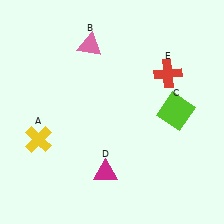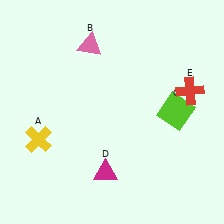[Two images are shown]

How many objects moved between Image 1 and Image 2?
1 object moved between the two images.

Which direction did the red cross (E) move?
The red cross (E) moved right.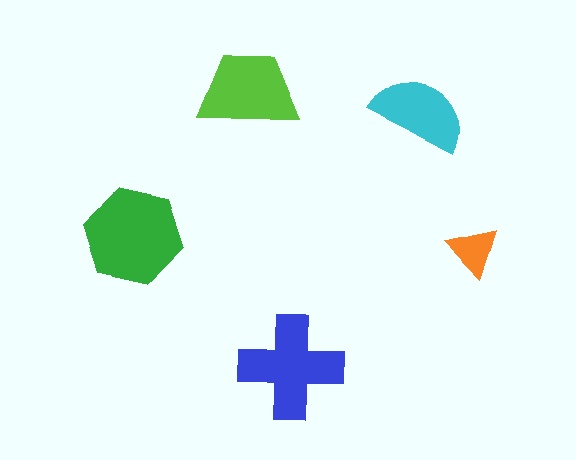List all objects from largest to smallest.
The green hexagon, the blue cross, the lime trapezoid, the cyan semicircle, the orange triangle.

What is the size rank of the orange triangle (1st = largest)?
5th.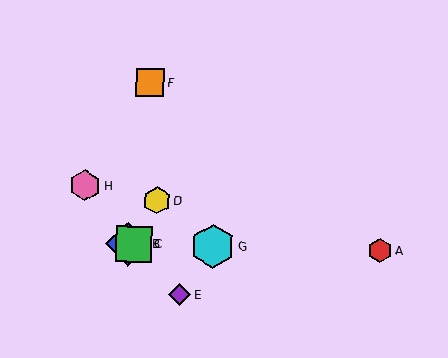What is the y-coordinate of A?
Object A is at y≈251.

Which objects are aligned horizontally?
Objects A, B, C, G are aligned horizontally.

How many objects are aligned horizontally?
4 objects (A, B, C, G) are aligned horizontally.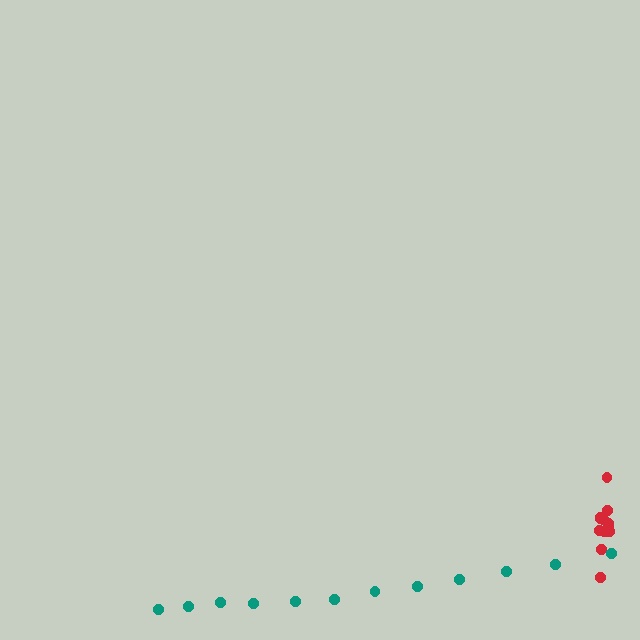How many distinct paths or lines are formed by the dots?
There are 2 distinct paths.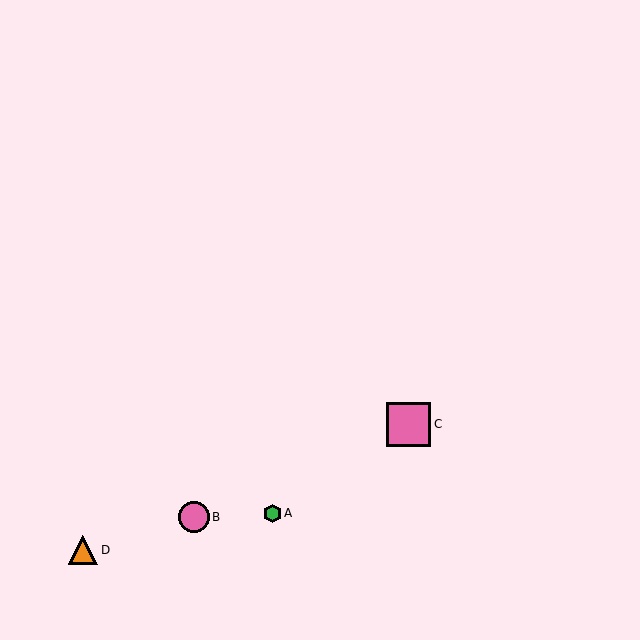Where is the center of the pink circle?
The center of the pink circle is at (194, 517).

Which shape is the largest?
The pink square (labeled C) is the largest.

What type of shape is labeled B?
Shape B is a pink circle.